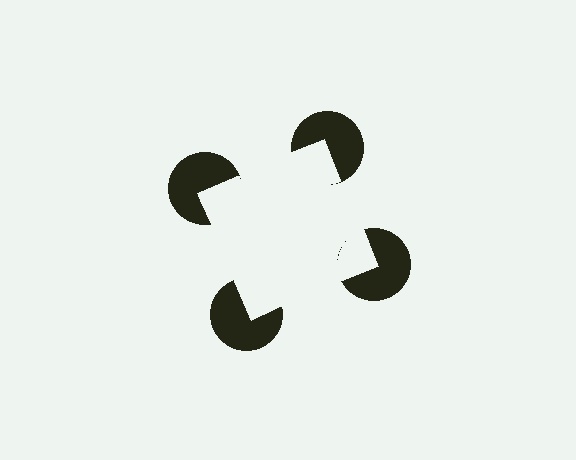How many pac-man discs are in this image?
There are 4 — one at each vertex of the illusory square.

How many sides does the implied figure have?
4 sides.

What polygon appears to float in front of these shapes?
An illusory square — its edges are inferred from the aligned wedge cuts in the pac-man discs, not physically drawn.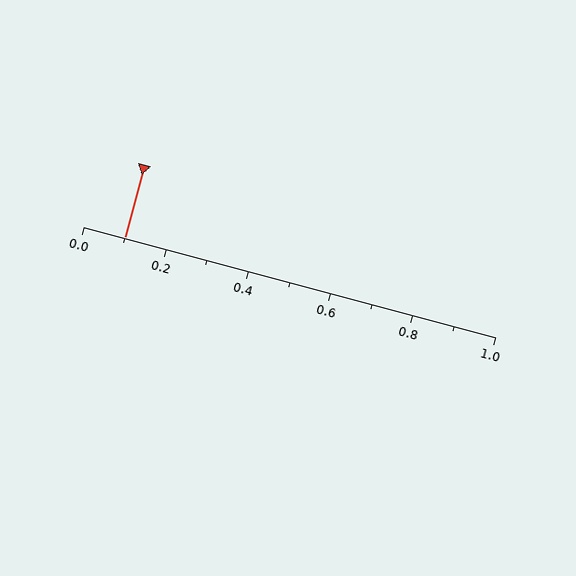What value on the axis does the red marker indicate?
The marker indicates approximately 0.1.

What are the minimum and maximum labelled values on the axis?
The axis runs from 0.0 to 1.0.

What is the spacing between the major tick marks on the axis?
The major ticks are spaced 0.2 apart.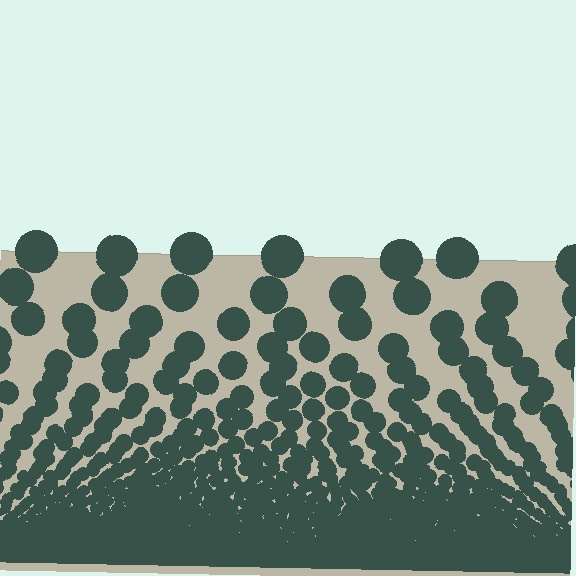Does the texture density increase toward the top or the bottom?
Density increases toward the bottom.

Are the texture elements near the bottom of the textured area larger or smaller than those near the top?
Smaller. The gradient is inverted — elements near the bottom are smaller and denser.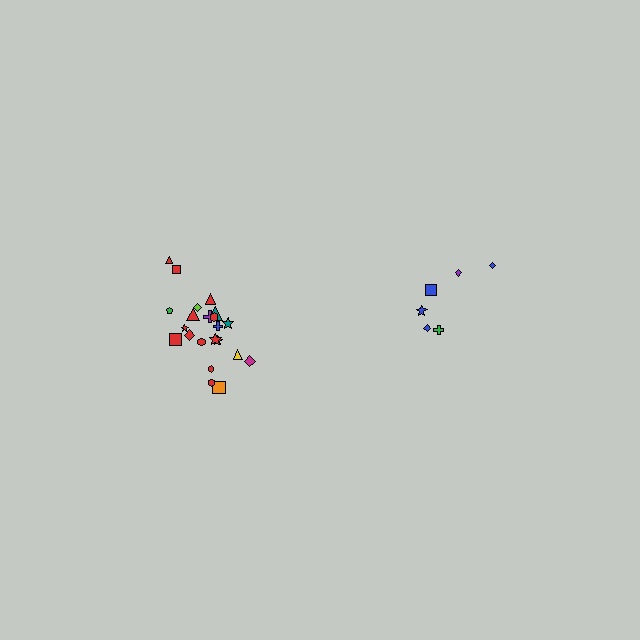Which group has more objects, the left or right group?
The left group.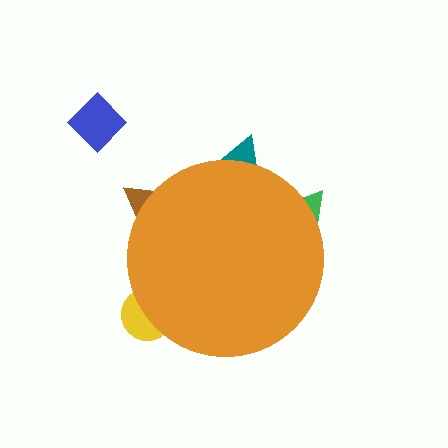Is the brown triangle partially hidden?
Yes, the brown triangle is partially hidden behind the orange circle.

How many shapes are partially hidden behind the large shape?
4 shapes are partially hidden.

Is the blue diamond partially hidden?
No, the blue diamond is fully visible.